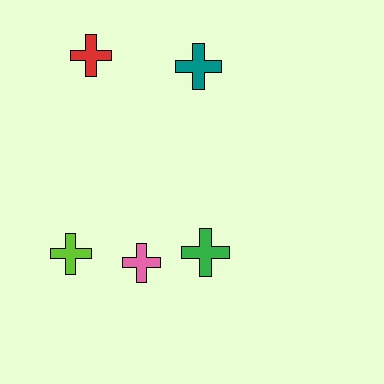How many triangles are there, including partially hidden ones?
There are no triangles.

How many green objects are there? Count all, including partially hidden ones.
There is 1 green object.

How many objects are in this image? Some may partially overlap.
There are 5 objects.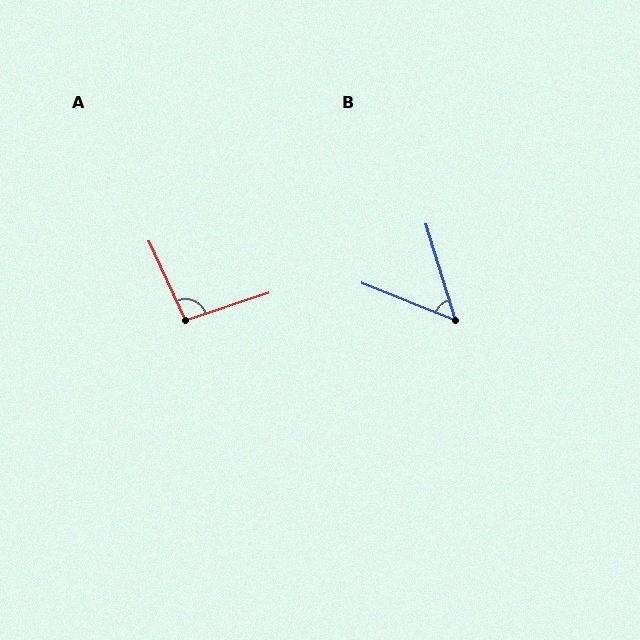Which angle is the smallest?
B, at approximately 51 degrees.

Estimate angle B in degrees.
Approximately 51 degrees.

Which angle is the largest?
A, at approximately 96 degrees.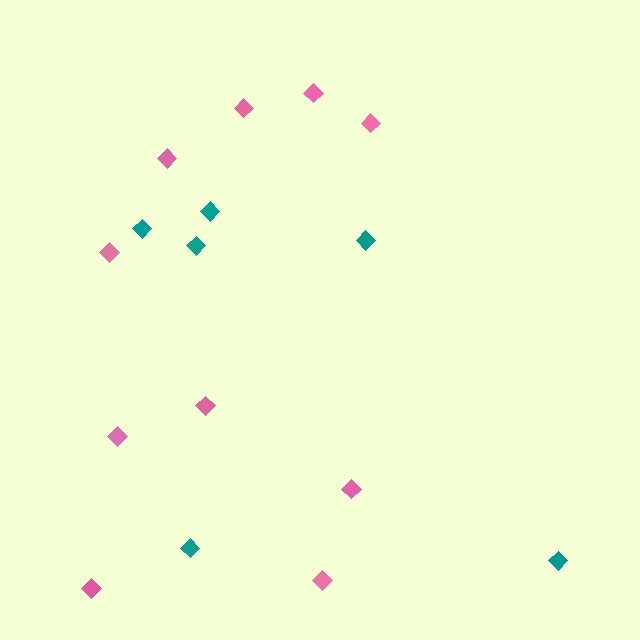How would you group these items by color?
There are 2 groups: one group of teal diamonds (6) and one group of pink diamonds (10).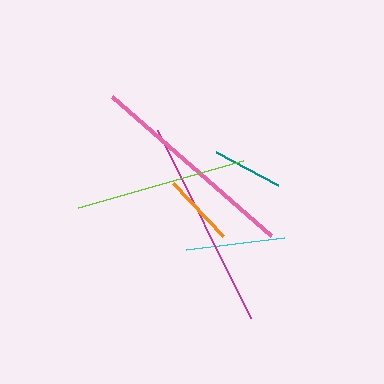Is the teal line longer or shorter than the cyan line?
The cyan line is longer than the teal line.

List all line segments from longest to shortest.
From longest to shortest: pink, magenta, lime, cyan, orange, teal.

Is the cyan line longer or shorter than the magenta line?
The magenta line is longer than the cyan line.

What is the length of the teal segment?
The teal segment is approximately 71 pixels long.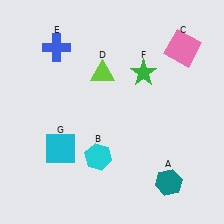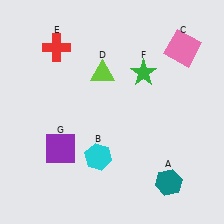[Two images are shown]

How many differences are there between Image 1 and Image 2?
There are 2 differences between the two images.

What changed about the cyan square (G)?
In Image 1, G is cyan. In Image 2, it changed to purple.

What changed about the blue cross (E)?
In Image 1, E is blue. In Image 2, it changed to red.